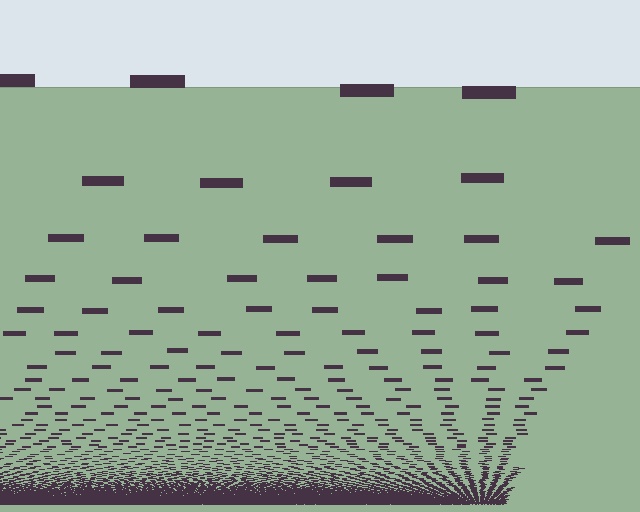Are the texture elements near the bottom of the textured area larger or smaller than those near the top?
Smaller. The gradient is inverted — elements near the bottom are smaller and denser.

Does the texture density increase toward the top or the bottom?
Density increases toward the bottom.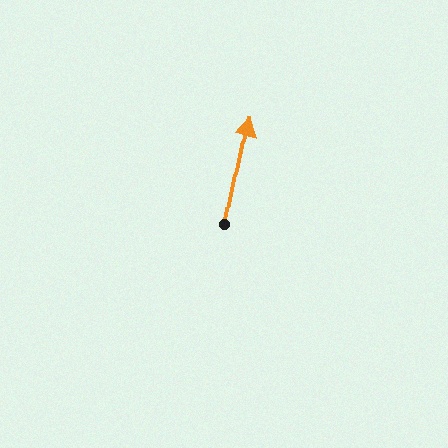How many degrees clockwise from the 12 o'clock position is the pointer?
Approximately 12 degrees.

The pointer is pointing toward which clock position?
Roughly 12 o'clock.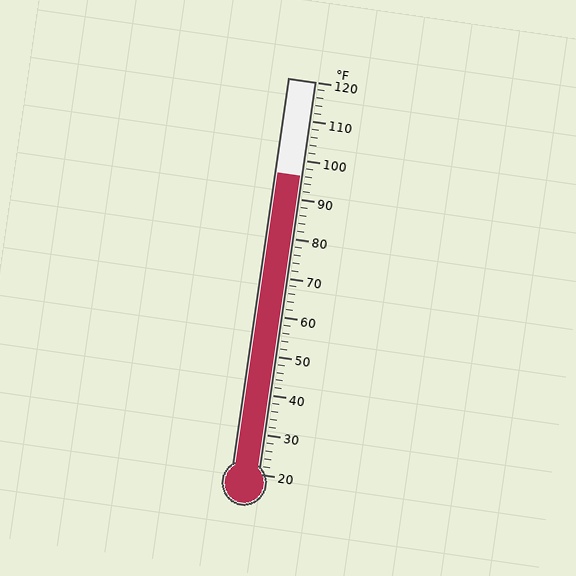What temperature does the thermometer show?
The thermometer shows approximately 96°F.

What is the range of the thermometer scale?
The thermometer scale ranges from 20°F to 120°F.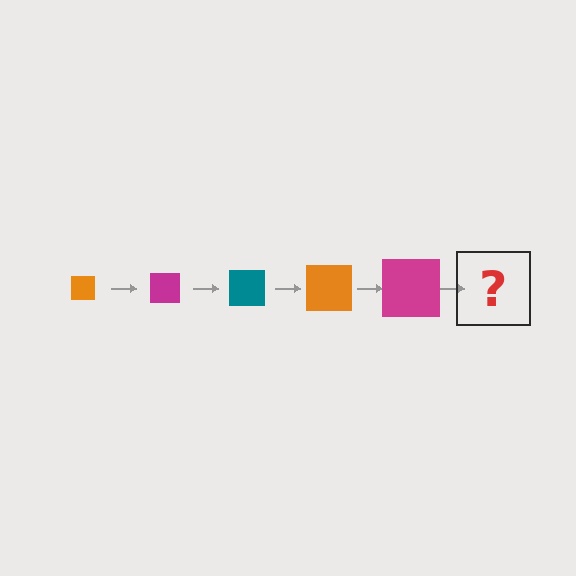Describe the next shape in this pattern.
It should be a teal square, larger than the previous one.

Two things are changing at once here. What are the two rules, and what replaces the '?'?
The two rules are that the square grows larger each step and the color cycles through orange, magenta, and teal. The '?' should be a teal square, larger than the previous one.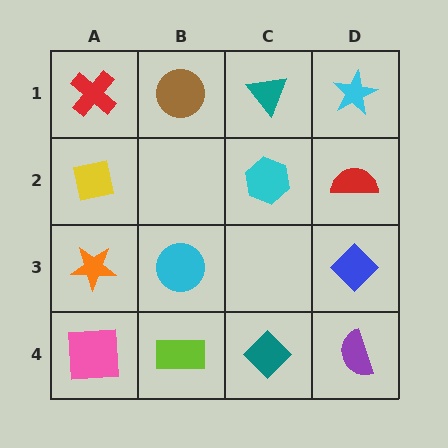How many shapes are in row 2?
3 shapes.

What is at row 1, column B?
A brown circle.